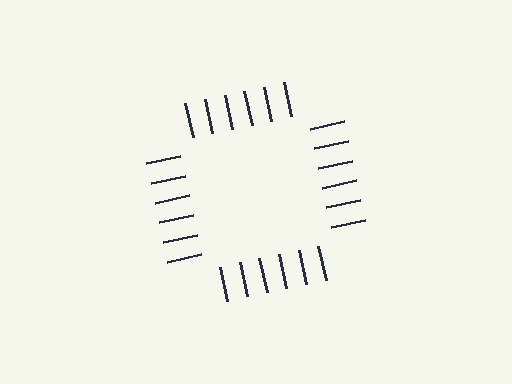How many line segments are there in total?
24 — 6 along each of the 4 edges.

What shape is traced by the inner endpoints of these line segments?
An illusory square — the line segments terminate on its edges but no continuous stroke is drawn.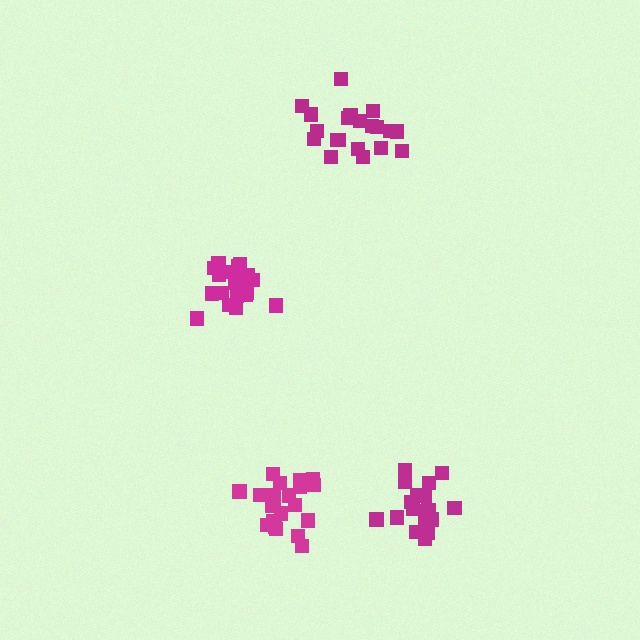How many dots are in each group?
Group 1: 21 dots, Group 2: 20 dots, Group 3: 21 dots, Group 4: 20 dots (82 total).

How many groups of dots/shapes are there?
There are 4 groups.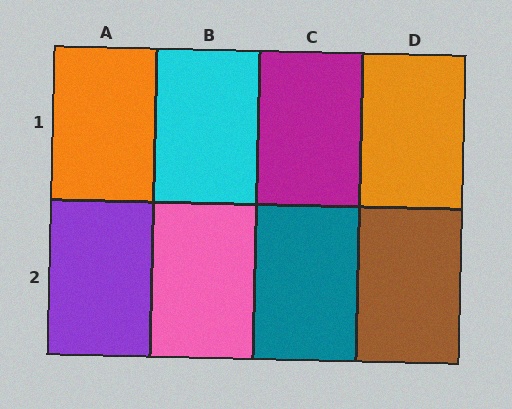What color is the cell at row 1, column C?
Magenta.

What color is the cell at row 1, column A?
Orange.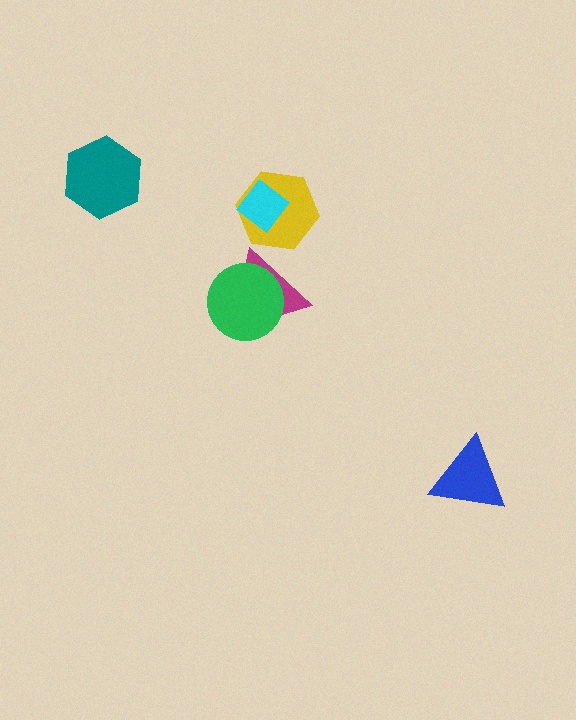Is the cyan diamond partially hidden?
No, no other shape covers it.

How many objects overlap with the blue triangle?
0 objects overlap with the blue triangle.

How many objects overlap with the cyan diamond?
1 object overlaps with the cyan diamond.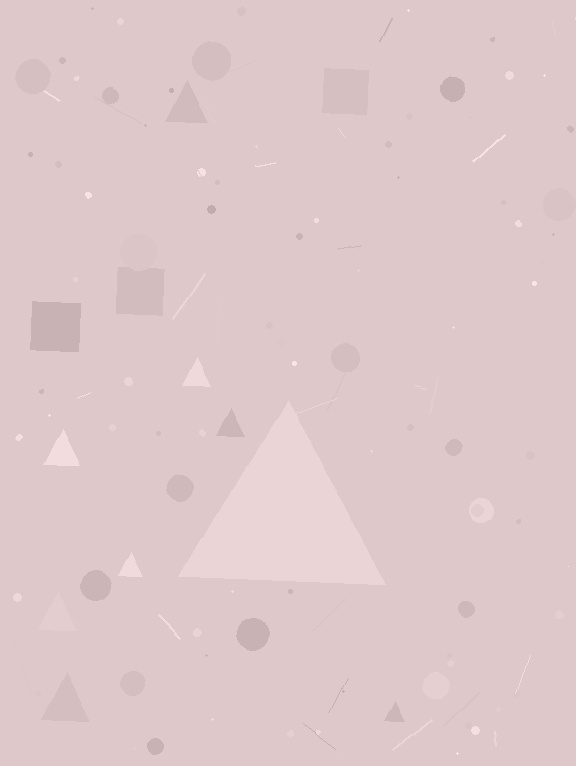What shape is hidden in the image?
A triangle is hidden in the image.